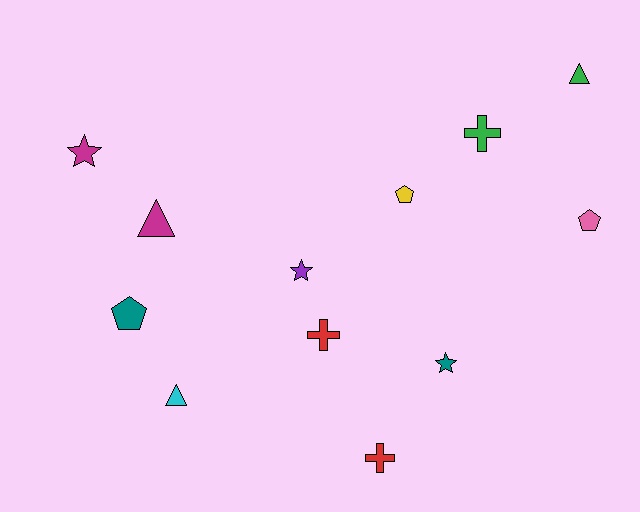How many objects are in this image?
There are 12 objects.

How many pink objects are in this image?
There is 1 pink object.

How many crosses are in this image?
There are 3 crosses.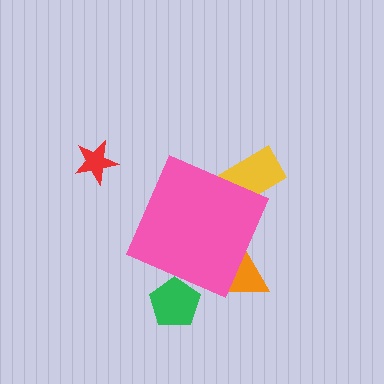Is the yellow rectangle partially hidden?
Yes, the yellow rectangle is partially hidden behind the pink diamond.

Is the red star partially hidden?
No, the red star is fully visible.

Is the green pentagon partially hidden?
Yes, the green pentagon is partially hidden behind the pink diamond.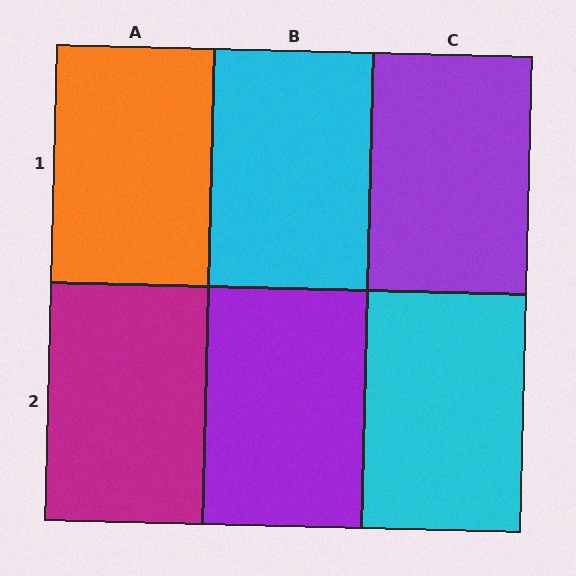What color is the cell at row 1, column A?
Orange.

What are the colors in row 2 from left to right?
Magenta, purple, cyan.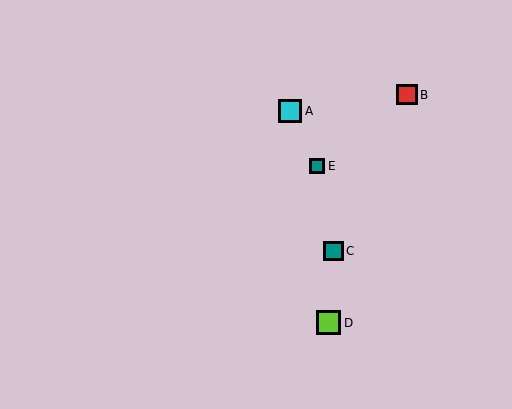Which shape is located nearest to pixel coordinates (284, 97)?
The cyan square (labeled A) at (290, 111) is nearest to that location.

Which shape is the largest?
The lime square (labeled D) is the largest.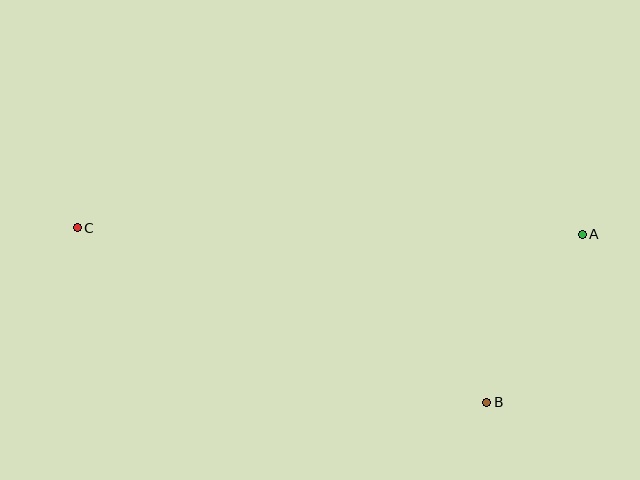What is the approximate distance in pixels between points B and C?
The distance between B and C is approximately 445 pixels.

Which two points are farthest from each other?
Points A and C are farthest from each other.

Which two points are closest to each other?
Points A and B are closest to each other.